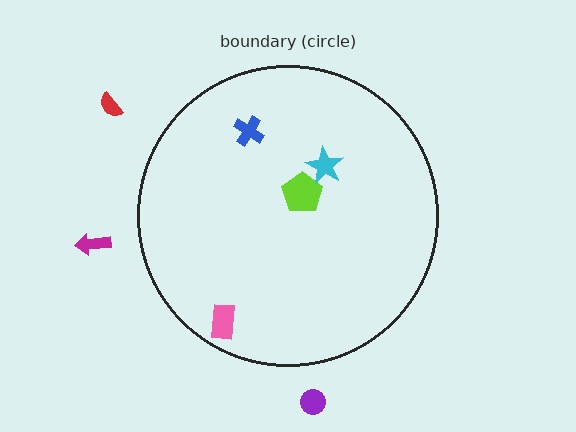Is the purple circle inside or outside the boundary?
Outside.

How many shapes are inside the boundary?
4 inside, 3 outside.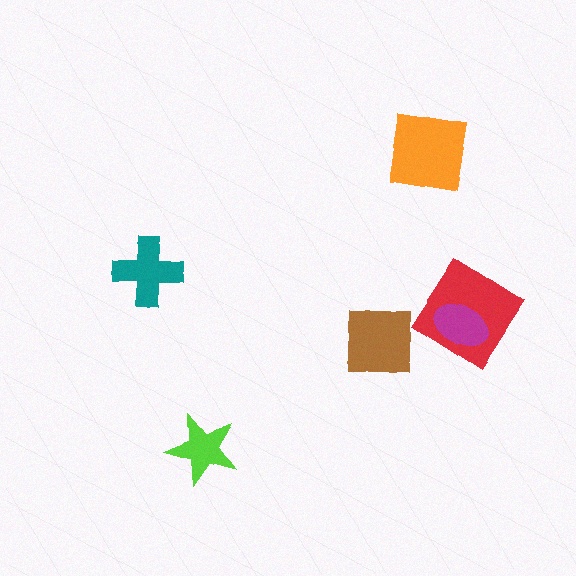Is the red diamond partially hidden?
Yes, it is partially covered by another shape.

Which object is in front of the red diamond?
The magenta ellipse is in front of the red diamond.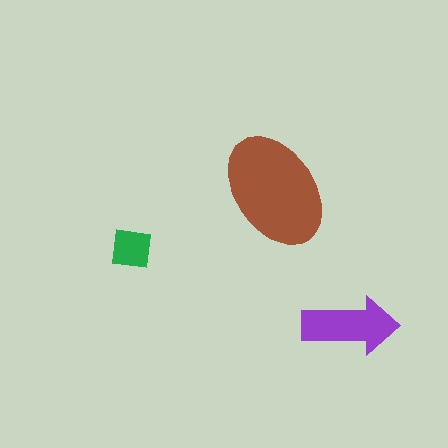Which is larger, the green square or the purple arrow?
The purple arrow.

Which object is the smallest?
The green square.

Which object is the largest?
The brown ellipse.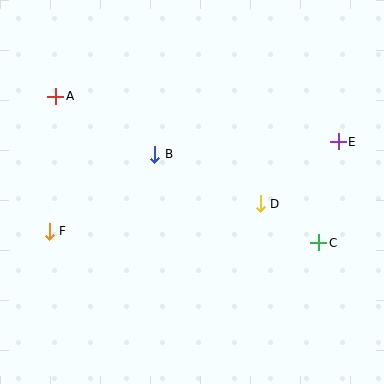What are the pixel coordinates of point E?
Point E is at (338, 142).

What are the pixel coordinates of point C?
Point C is at (319, 243).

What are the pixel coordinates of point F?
Point F is at (49, 231).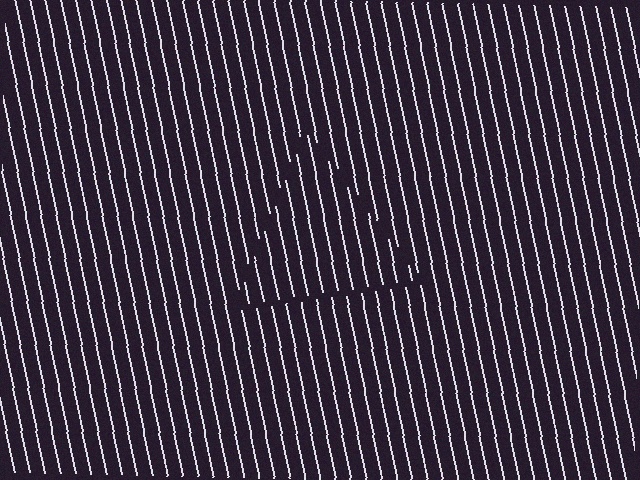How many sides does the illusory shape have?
3 sides — the line-ends trace a triangle.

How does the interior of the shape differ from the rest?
The interior of the shape contains the same grating, shifted by half a period — the contour is defined by the phase discontinuity where line-ends from the inner and outer gratings abut.